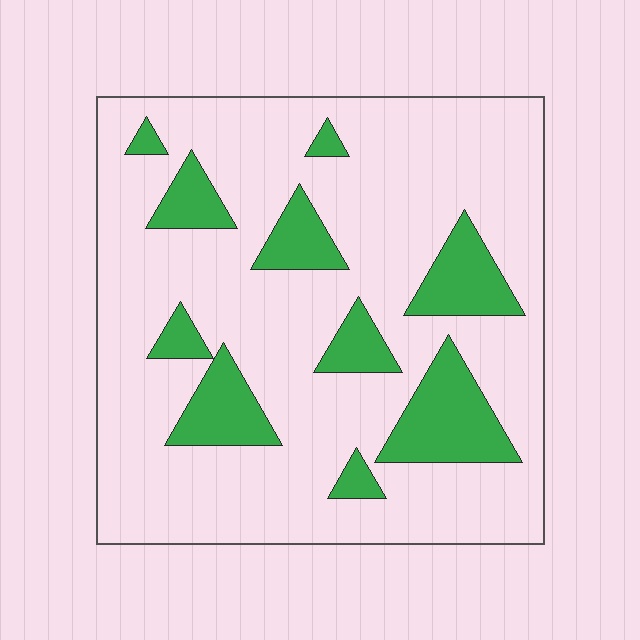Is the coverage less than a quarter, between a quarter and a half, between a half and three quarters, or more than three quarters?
Less than a quarter.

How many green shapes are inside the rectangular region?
10.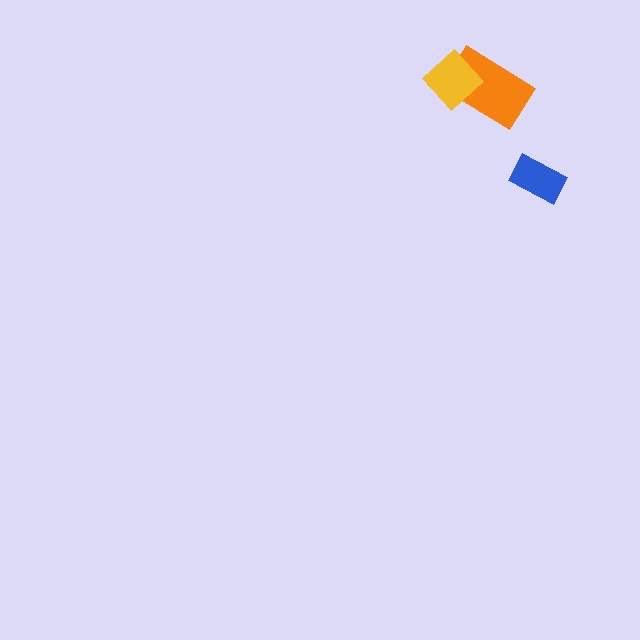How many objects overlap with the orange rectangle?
1 object overlaps with the orange rectangle.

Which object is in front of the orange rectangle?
The yellow diamond is in front of the orange rectangle.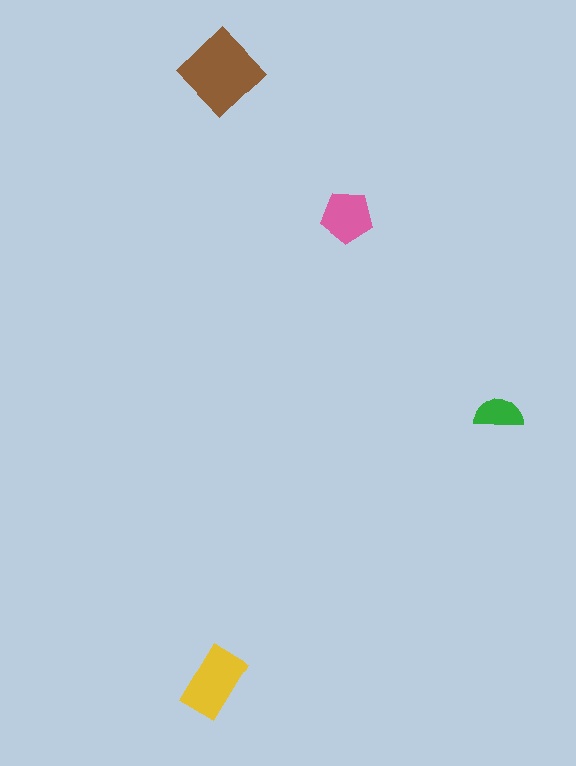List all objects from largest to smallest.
The brown diamond, the yellow rectangle, the pink pentagon, the green semicircle.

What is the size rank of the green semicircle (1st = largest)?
4th.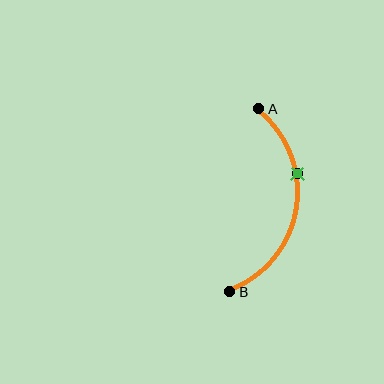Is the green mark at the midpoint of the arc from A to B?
No. The green mark lies on the arc but is closer to endpoint A. The arc midpoint would be at the point on the curve equidistant along the arc from both A and B.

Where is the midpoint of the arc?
The arc midpoint is the point on the curve farthest from the straight line joining A and B. It sits to the right of that line.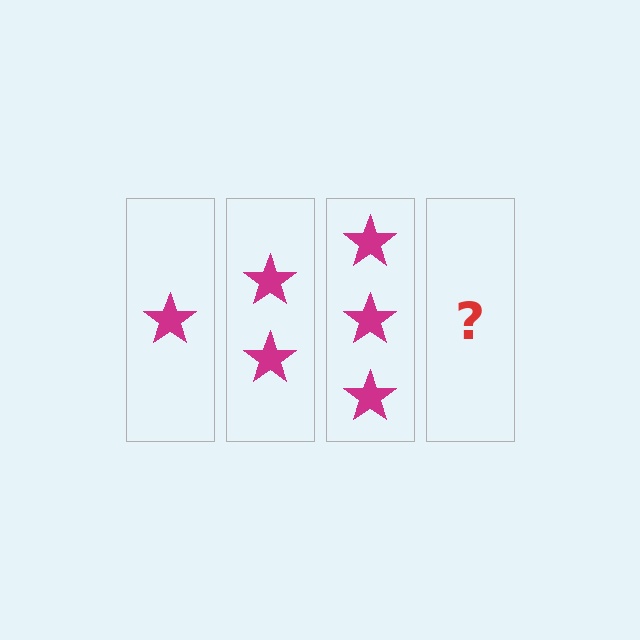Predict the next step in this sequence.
The next step is 4 stars.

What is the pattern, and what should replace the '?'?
The pattern is that each step adds one more star. The '?' should be 4 stars.